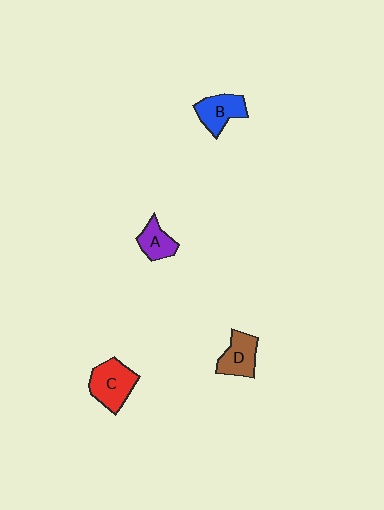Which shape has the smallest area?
Shape A (purple).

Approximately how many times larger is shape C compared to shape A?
Approximately 1.6 times.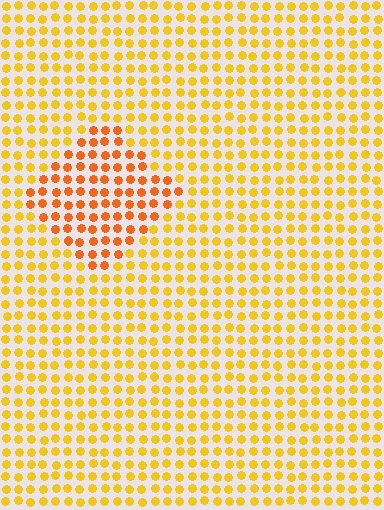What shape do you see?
I see a diamond.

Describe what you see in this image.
The image is filled with small yellow elements in a uniform arrangement. A diamond-shaped region is visible where the elements are tinted to a slightly different hue, forming a subtle color boundary.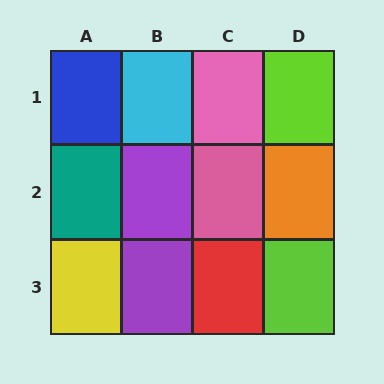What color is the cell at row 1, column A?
Blue.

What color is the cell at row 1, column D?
Lime.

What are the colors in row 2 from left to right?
Teal, purple, pink, orange.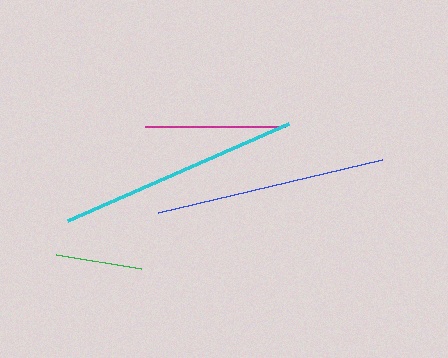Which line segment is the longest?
The cyan line is the longest at approximately 241 pixels.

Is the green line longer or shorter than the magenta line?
The magenta line is longer than the green line.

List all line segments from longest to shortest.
From longest to shortest: cyan, blue, magenta, green.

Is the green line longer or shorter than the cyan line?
The cyan line is longer than the green line.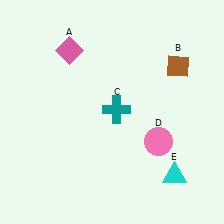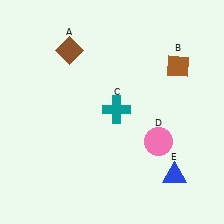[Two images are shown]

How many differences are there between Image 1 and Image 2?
There are 2 differences between the two images.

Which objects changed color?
A changed from pink to brown. E changed from cyan to blue.